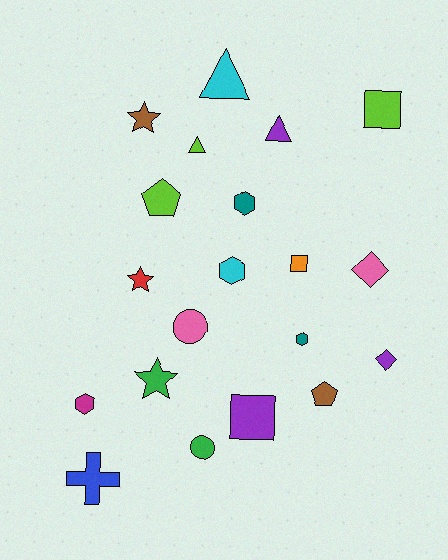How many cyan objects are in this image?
There are 2 cyan objects.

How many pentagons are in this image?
There are 2 pentagons.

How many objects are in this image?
There are 20 objects.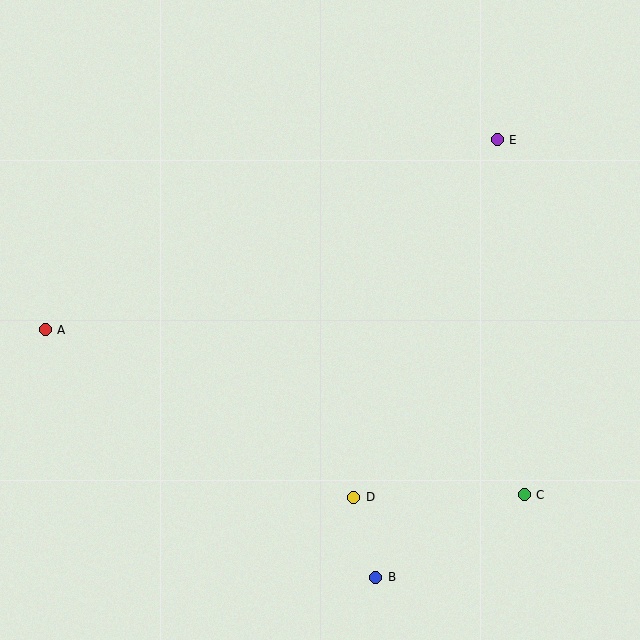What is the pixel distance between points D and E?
The distance between D and E is 385 pixels.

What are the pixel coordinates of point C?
Point C is at (524, 495).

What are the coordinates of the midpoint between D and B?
The midpoint between D and B is at (365, 537).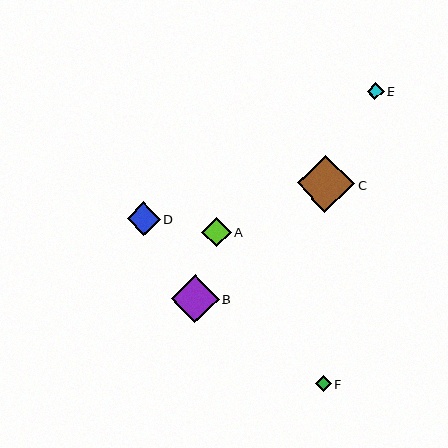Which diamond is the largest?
Diamond C is the largest with a size of approximately 57 pixels.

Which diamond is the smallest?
Diamond F is the smallest with a size of approximately 15 pixels.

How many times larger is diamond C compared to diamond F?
Diamond C is approximately 3.7 times the size of diamond F.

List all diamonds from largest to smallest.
From largest to smallest: C, B, D, A, E, F.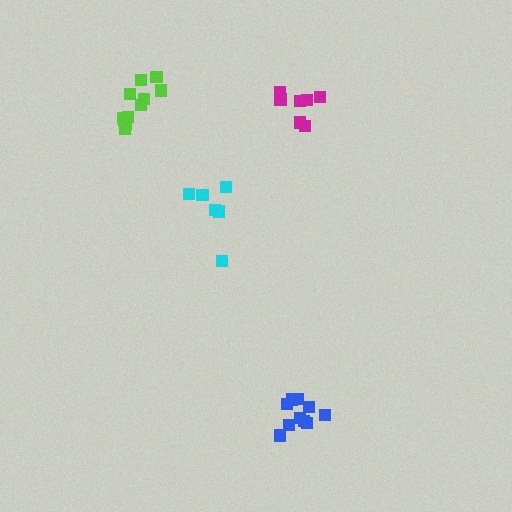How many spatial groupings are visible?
There are 4 spatial groupings.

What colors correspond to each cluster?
The clusters are colored: blue, lime, magenta, cyan.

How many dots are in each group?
Group 1: 10 dots, Group 2: 11 dots, Group 3: 7 dots, Group 4: 6 dots (34 total).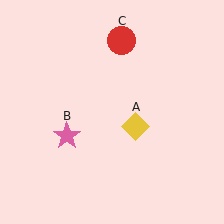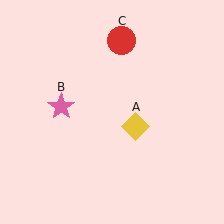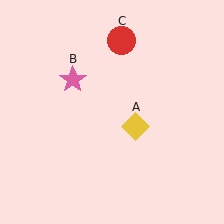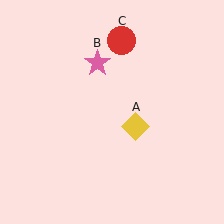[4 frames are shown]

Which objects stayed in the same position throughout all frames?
Yellow diamond (object A) and red circle (object C) remained stationary.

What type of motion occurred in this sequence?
The pink star (object B) rotated clockwise around the center of the scene.